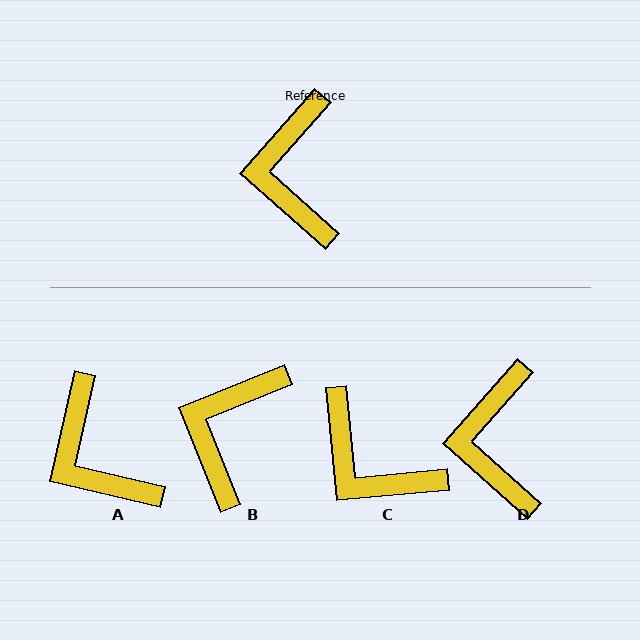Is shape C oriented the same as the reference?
No, it is off by about 47 degrees.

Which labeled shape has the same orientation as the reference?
D.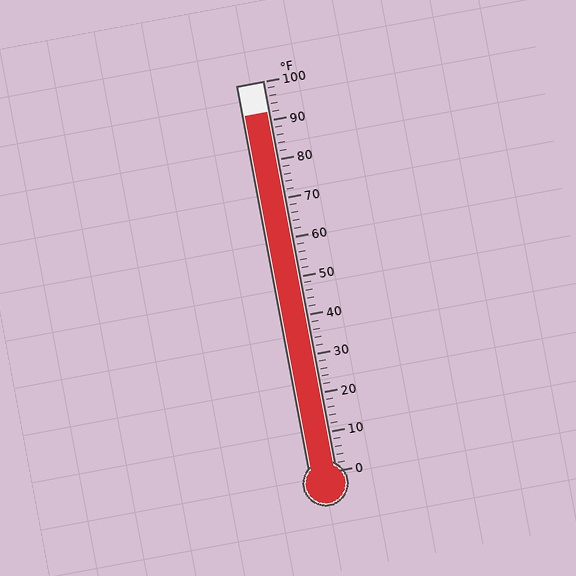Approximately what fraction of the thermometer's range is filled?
The thermometer is filled to approximately 90% of its range.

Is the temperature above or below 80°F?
The temperature is above 80°F.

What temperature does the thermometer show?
The thermometer shows approximately 92°F.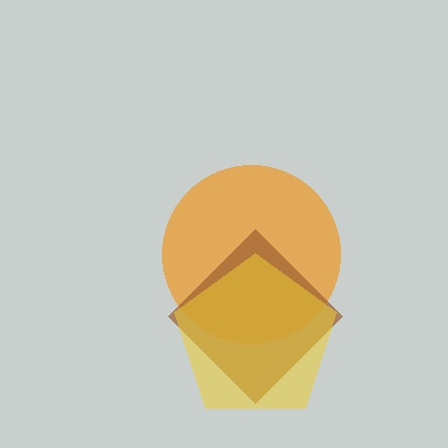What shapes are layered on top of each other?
The layered shapes are: an orange circle, a brown diamond, a yellow pentagon.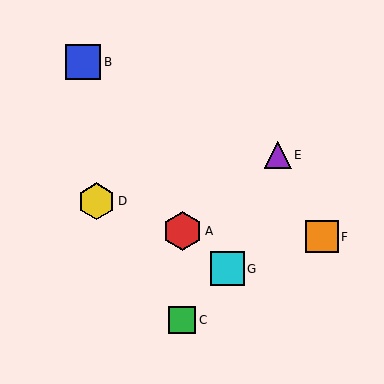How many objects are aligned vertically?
2 objects (A, C) are aligned vertically.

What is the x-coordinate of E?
Object E is at x≈278.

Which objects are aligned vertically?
Objects A, C are aligned vertically.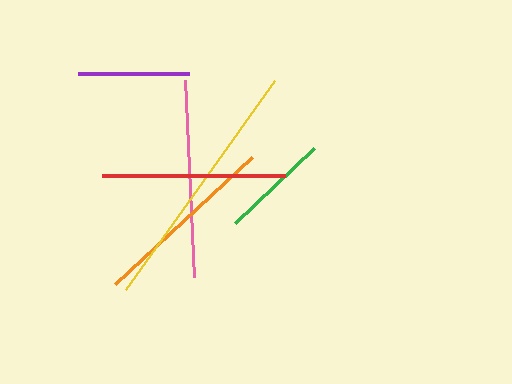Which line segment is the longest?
The yellow line is the longest at approximately 256 pixels.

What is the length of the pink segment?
The pink segment is approximately 198 pixels long.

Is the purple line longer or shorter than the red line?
The red line is longer than the purple line.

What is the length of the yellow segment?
The yellow segment is approximately 256 pixels long.